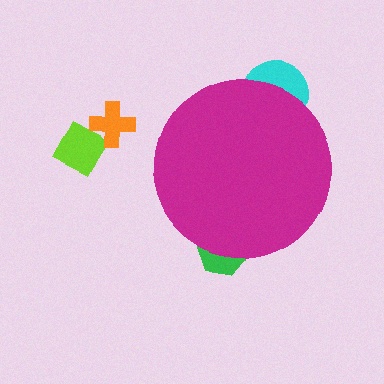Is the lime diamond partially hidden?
No, the lime diamond is fully visible.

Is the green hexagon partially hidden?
Yes, the green hexagon is partially hidden behind the magenta circle.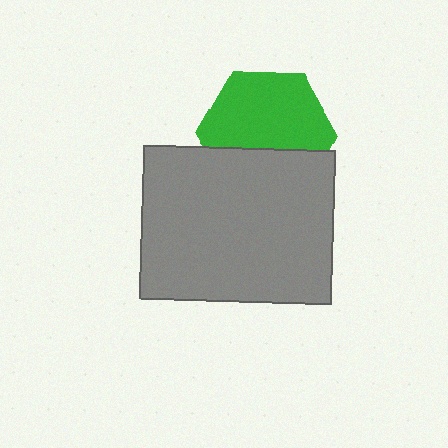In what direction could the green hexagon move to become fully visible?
The green hexagon could move up. That would shift it out from behind the gray rectangle entirely.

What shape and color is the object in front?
The object in front is a gray rectangle.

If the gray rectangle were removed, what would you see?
You would see the complete green hexagon.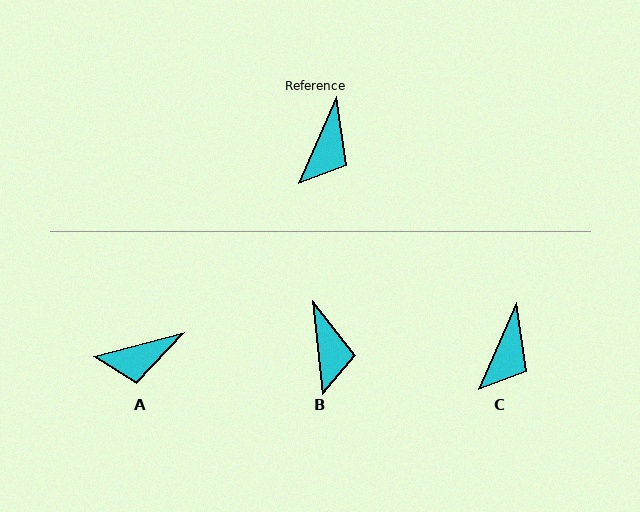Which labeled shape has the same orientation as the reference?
C.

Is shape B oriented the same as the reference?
No, it is off by about 29 degrees.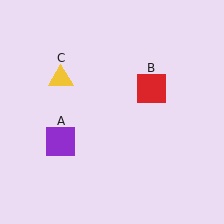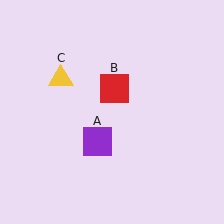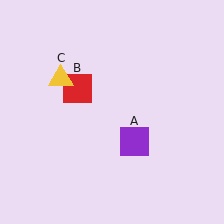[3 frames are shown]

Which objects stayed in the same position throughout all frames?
Yellow triangle (object C) remained stationary.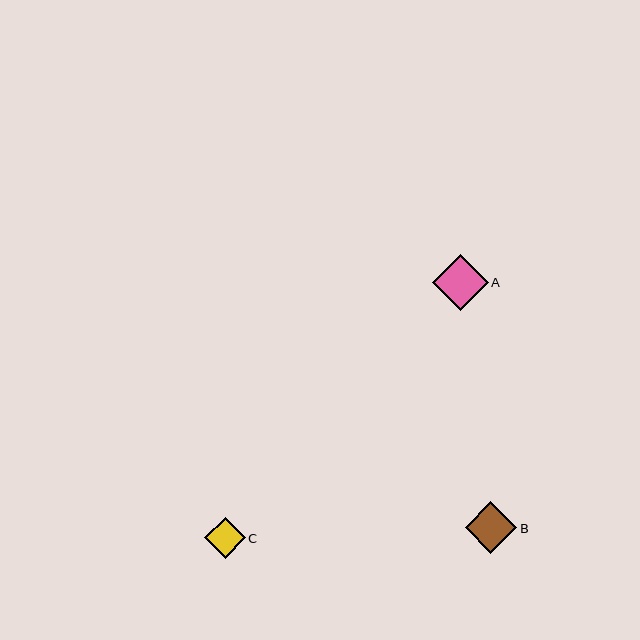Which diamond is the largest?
Diamond A is the largest with a size of approximately 56 pixels.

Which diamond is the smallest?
Diamond C is the smallest with a size of approximately 41 pixels.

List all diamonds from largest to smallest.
From largest to smallest: A, B, C.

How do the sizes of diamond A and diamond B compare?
Diamond A and diamond B are approximately the same size.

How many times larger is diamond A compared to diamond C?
Diamond A is approximately 1.4 times the size of diamond C.